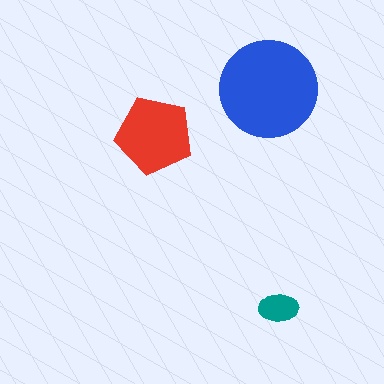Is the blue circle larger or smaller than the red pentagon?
Larger.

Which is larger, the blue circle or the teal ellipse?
The blue circle.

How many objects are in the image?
There are 3 objects in the image.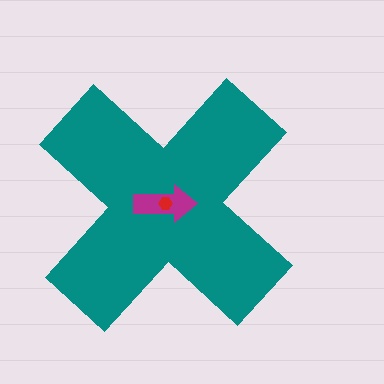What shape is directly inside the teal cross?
The magenta arrow.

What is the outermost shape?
The teal cross.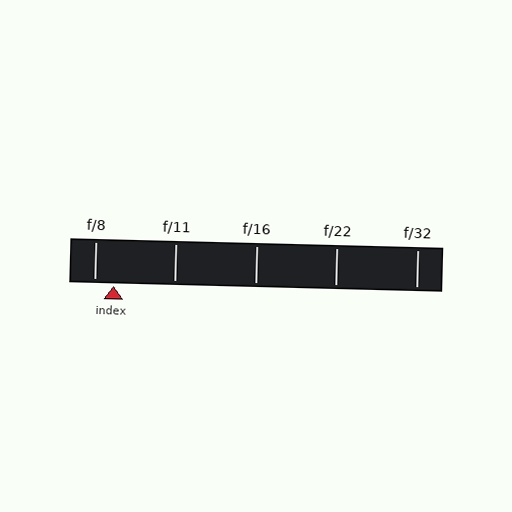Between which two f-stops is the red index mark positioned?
The index mark is between f/8 and f/11.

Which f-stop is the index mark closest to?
The index mark is closest to f/8.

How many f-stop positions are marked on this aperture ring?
There are 5 f-stop positions marked.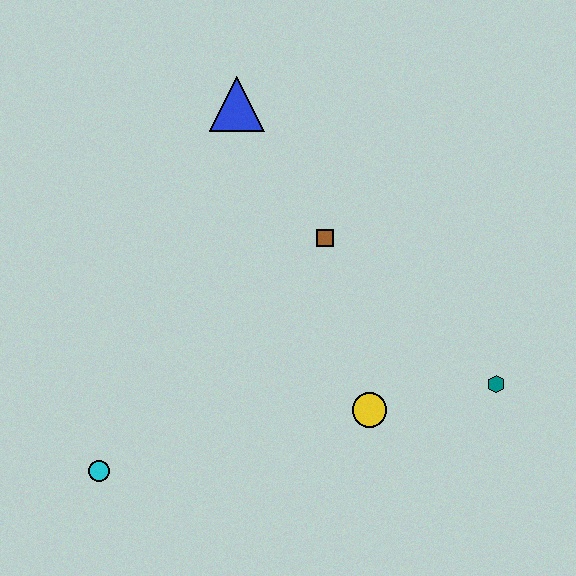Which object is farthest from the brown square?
The cyan circle is farthest from the brown square.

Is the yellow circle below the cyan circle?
No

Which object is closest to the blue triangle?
The brown square is closest to the blue triangle.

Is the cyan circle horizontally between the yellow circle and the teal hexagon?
No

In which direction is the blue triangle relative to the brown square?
The blue triangle is above the brown square.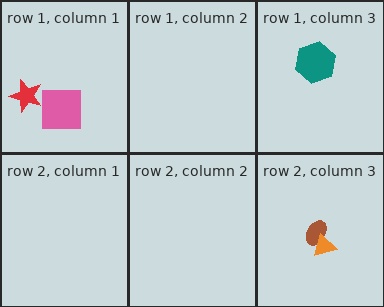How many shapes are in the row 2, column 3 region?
2.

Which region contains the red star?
The row 1, column 1 region.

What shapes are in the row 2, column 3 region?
The brown ellipse, the orange triangle.